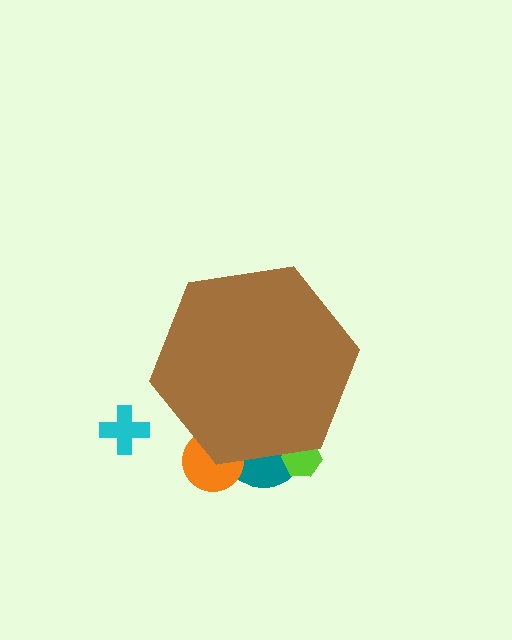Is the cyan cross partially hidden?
No, the cyan cross is fully visible.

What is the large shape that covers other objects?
A brown hexagon.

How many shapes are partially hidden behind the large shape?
3 shapes are partially hidden.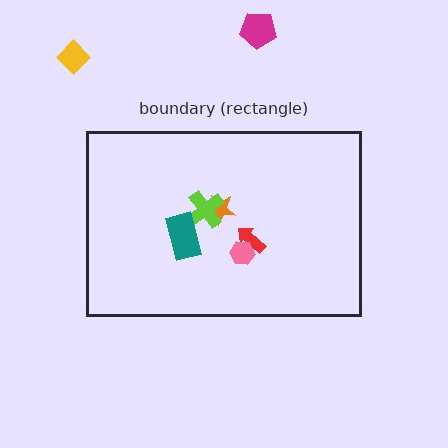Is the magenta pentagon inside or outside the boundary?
Outside.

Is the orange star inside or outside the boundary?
Inside.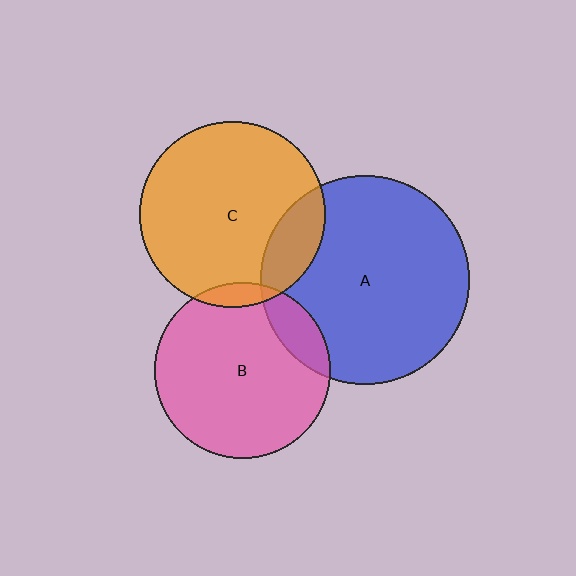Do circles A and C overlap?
Yes.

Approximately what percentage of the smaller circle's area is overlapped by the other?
Approximately 15%.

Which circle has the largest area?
Circle A (blue).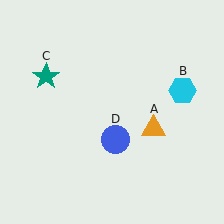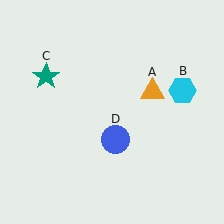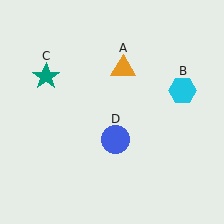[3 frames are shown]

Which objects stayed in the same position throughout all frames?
Cyan hexagon (object B) and teal star (object C) and blue circle (object D) remained stationary.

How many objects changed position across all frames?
1 object changed position: orange triangle (object A).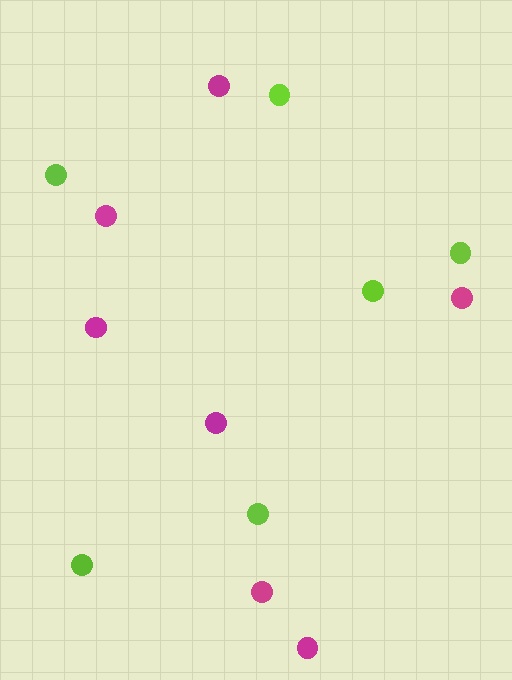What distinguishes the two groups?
There are 2 groups: one group of magenta circles (7) and one group of lime circles (6).